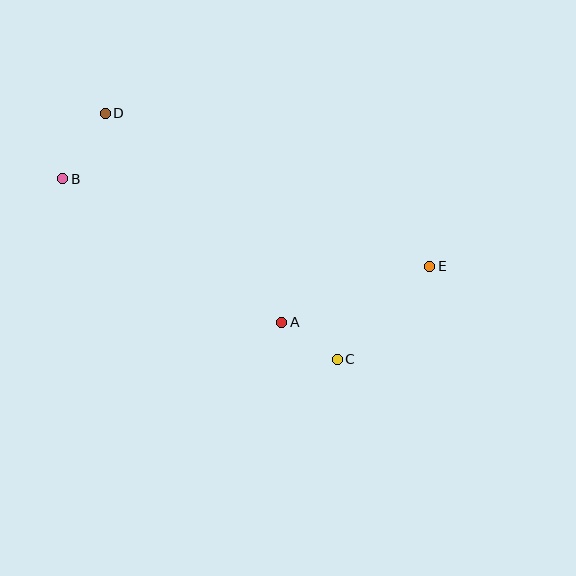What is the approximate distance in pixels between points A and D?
The distance between A and D is approximately 273 pixels.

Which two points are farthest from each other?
Points B and E are farthest from each other.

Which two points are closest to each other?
Points A and C are closest to each other.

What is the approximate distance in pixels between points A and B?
The distance between A and B is approximately 262 pixels.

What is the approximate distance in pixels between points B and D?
The distance between B and D is approximately 78 pixels.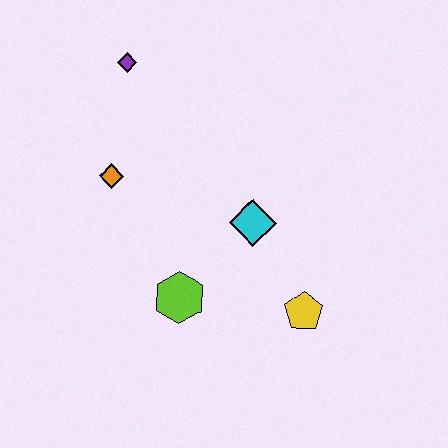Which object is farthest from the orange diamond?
The yellow pentagon is farthest from the orange diamond.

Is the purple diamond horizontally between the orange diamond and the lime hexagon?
Yes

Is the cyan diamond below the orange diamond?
Yes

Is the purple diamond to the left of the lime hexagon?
Yes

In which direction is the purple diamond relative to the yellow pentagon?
The purple diamond is above the yellow pentagon.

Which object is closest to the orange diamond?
The purple diamond is closest to the orange diamond.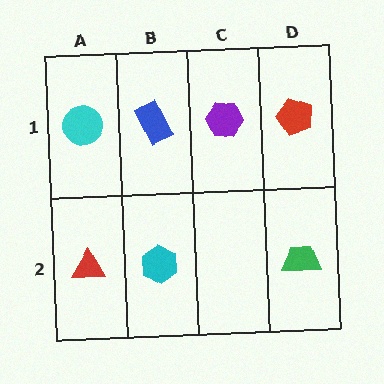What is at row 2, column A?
A red triangle.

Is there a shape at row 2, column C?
No, that cell is empty.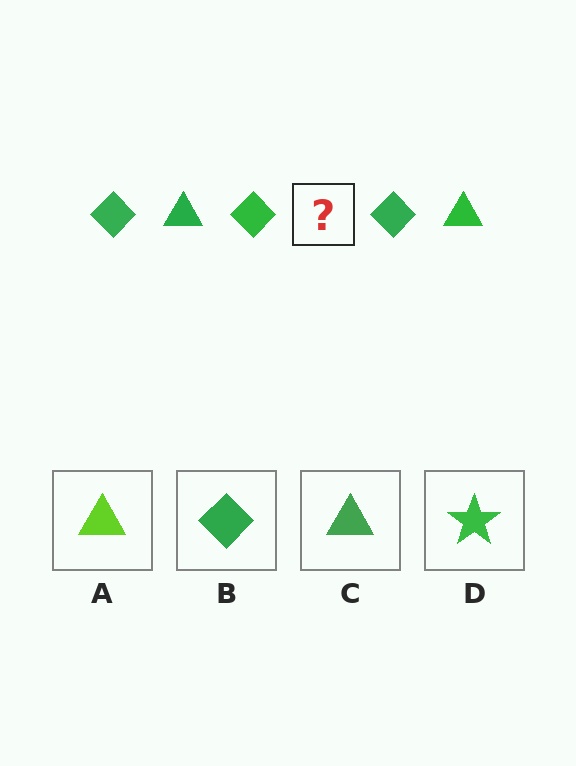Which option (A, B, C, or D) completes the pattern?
C.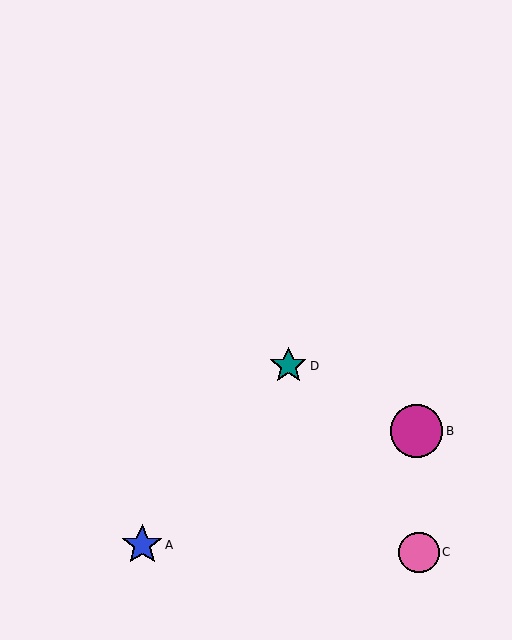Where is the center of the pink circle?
The center of the pink circle is at (419, 552).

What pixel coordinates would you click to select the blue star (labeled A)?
Click at (142, 545) to select the blue star A.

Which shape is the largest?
The magenta circle (labeled B) is the largest.